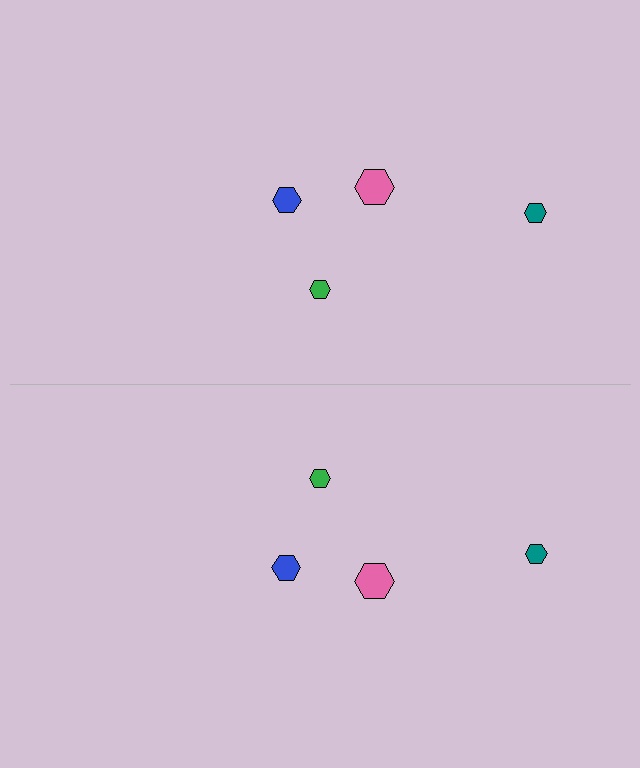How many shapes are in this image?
There are 8 shapes in this image.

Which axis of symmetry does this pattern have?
The pattern has a horizontal axis of symmetry running through the center of the image.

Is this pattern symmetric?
Yes, this pattern has bilateral (reflection) symmetry.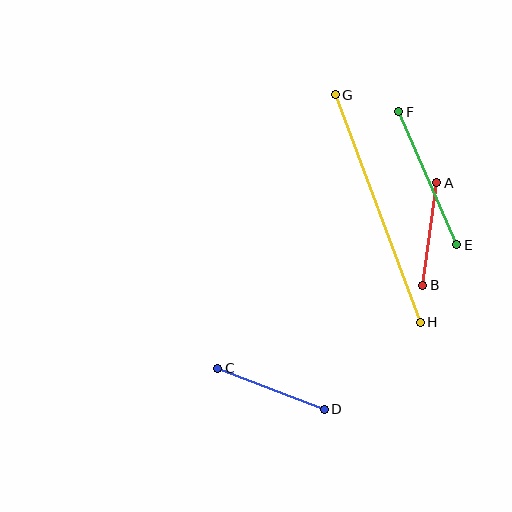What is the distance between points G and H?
The distance is approximately 243 pixels.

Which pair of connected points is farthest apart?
Points G and H are farthest apart.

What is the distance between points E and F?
The distance is approximately 145 pixels.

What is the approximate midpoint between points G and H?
The midpoint is at approximately (378, 208) pixels.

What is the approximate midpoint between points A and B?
The midpoint is at approximately (430, 234) pixels.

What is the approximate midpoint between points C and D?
The midpoint is at approximately (271, 389) pixels.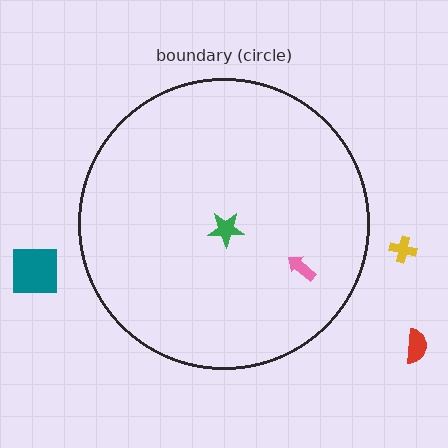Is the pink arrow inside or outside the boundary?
Inside.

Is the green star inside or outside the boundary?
Inside.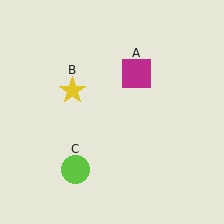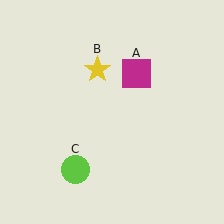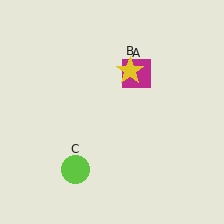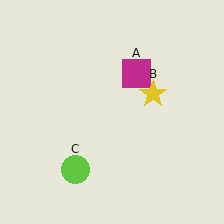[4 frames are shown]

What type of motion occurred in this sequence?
The yellow star (object B) rotated clockwise around the center of the scene.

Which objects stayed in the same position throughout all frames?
Magenta square (object A) and lime circle (object C) remained stationary.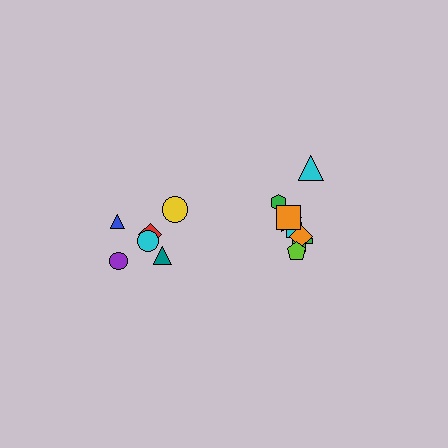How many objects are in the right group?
There are 8 objects.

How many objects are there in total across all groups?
There are 14 objects.